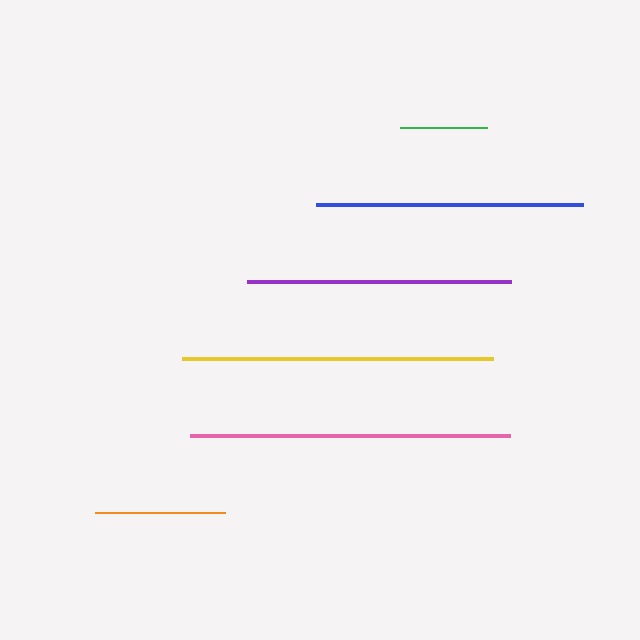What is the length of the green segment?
The green segment is approximately 87 pixels long.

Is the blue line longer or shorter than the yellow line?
The yellow line is longer than the blue line.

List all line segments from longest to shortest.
From longest to shortest: pink, yellow, blue, purple, orange, green.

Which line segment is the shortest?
The green line is the shortest at approximately 87 pixels.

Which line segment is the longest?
The pink line is the longest at approximately 320 pixels.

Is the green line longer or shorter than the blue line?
The blue line is longer than the green line.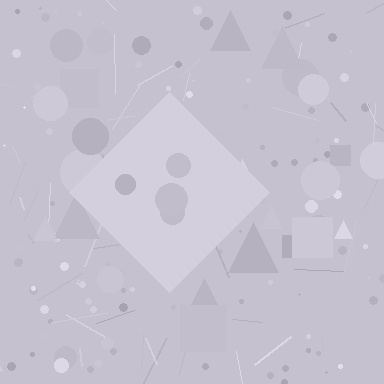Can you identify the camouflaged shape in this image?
The camouflaged shape is a diamond.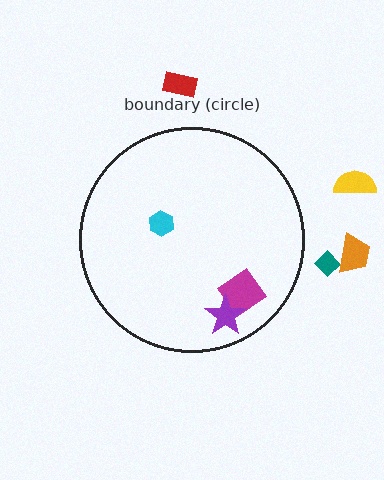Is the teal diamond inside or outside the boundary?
Outside.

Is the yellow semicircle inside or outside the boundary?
Outside.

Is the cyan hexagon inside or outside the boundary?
Inside.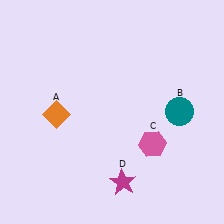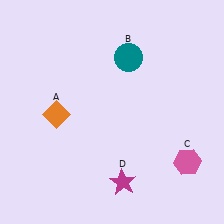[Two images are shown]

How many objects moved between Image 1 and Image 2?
2 objects moved between the two images.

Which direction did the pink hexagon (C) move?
The pink hexagon (C) moved right.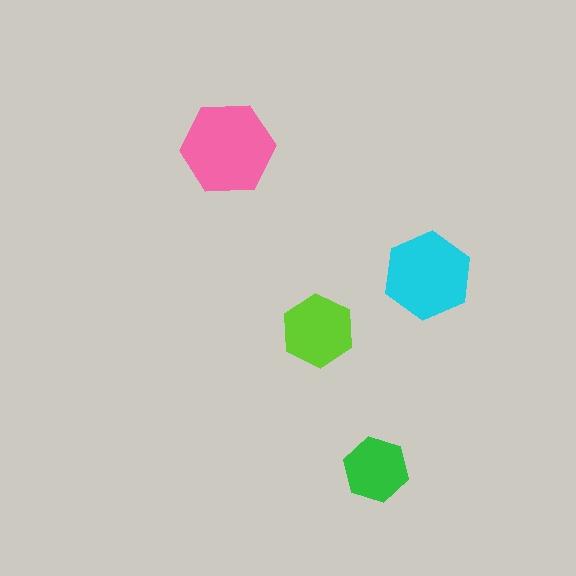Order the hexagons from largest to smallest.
the pink one, the cyan one, the lime one, the green one.